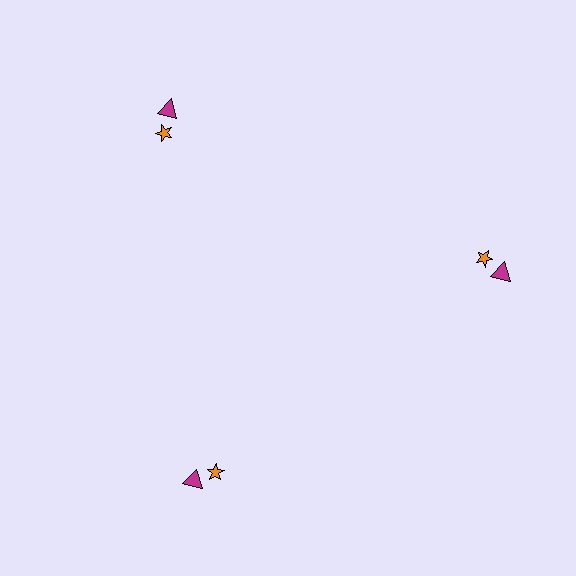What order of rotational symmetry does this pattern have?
This pattern has 3-fold rotational symmetry.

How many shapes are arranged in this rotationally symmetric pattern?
There are 6 shapes, arranged in 3 groups of 2.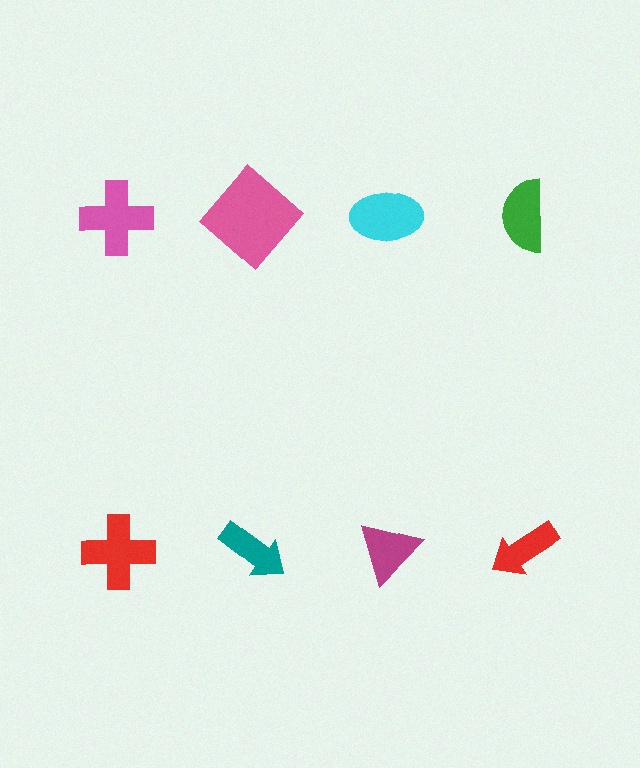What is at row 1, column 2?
A pink diamond.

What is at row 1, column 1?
A pink cross.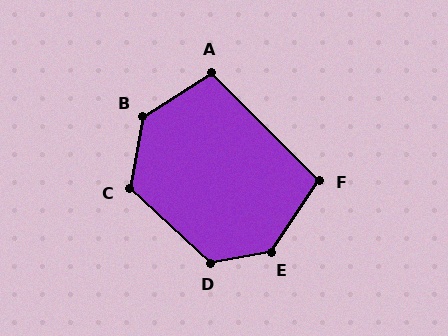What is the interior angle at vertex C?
Approximately 123 degrees (obtuse).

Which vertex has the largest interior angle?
E, at approximately 135 degrees.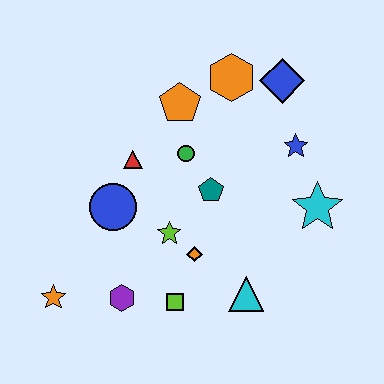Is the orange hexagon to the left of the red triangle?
No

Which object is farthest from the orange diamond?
The blue diamond is farthest from the orange diamond.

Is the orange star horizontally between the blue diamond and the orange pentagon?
No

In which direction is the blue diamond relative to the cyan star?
The blue diamond is above the cyan star.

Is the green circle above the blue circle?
Yes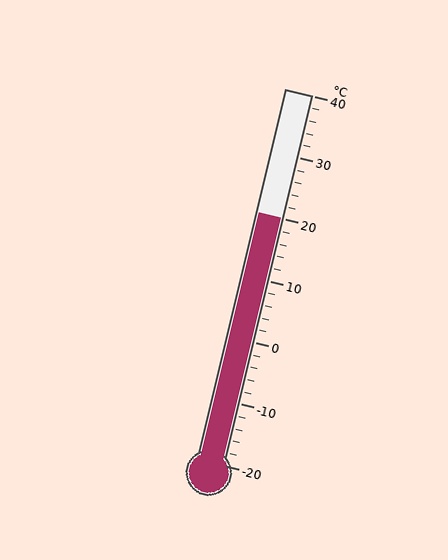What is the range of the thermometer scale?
The thermometer scale ranges from -20°C to 40°C.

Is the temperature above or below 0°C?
The temperature is above 0°C.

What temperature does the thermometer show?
The thermometer shows approximately 20°C.